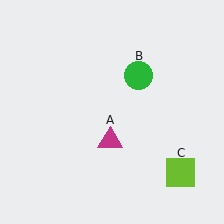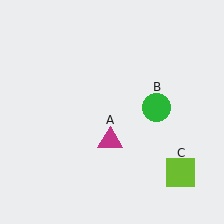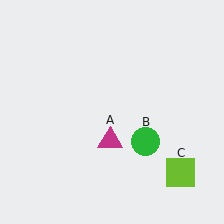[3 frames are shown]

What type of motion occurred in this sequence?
The green circle (object B) rotated clockwise around the center of the scene.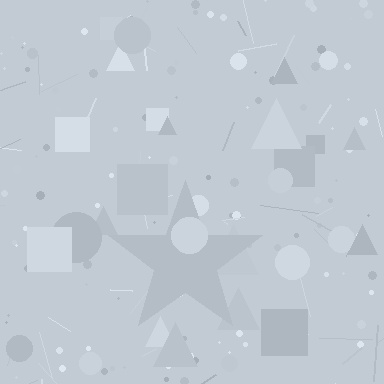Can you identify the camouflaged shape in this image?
The camouflaged shape is a star.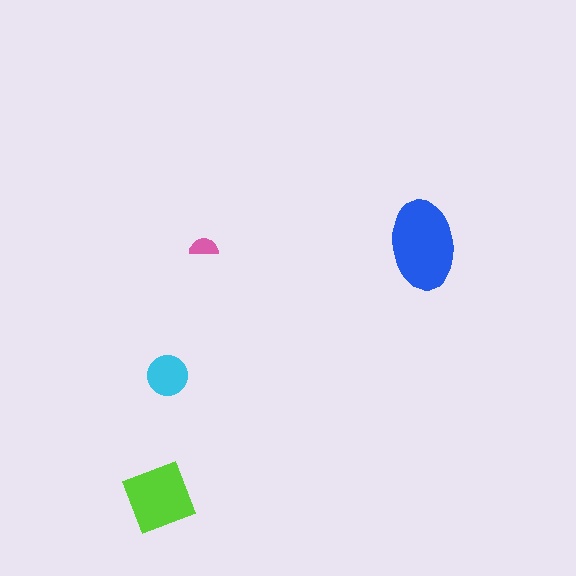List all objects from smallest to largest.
The pink semicircle, the cyan circle, the lime diamond, the blue ellipse.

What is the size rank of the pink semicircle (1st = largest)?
4th.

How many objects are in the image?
There are 4 objects in the image.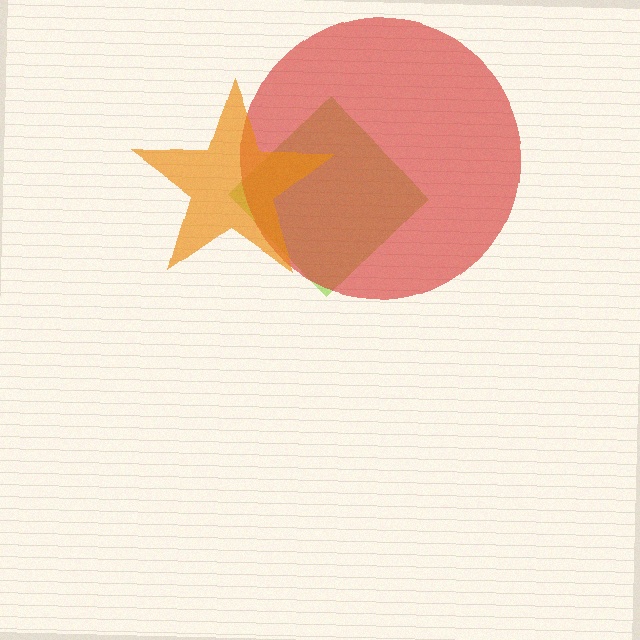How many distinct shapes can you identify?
There are 3 distinct shapes: a lime diamond, a red circle, an orange star.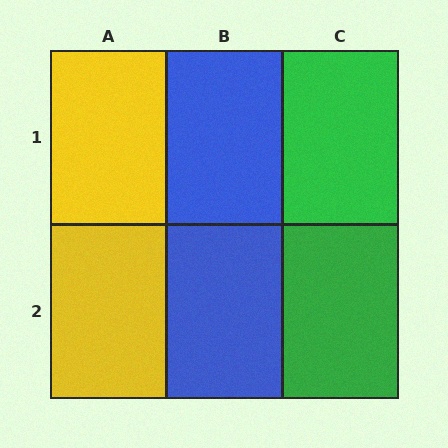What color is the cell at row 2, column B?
Blue.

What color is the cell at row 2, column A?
Yellow.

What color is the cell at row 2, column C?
Green.